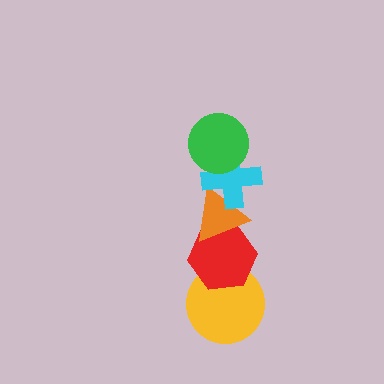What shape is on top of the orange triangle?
The cyan cross is on top of the orange triangle.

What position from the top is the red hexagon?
The red hexagon is 4th from the top.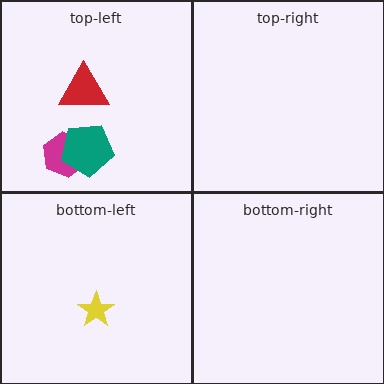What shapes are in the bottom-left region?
The yellow star.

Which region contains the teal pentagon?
The top-left region.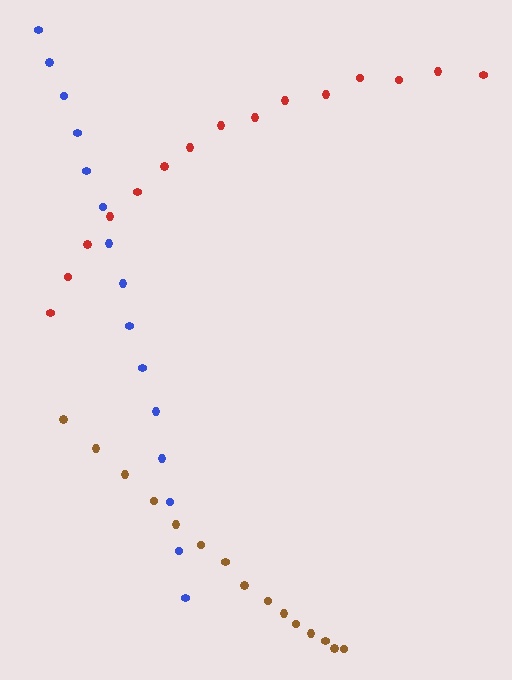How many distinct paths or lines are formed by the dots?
There are 3 distinct paths.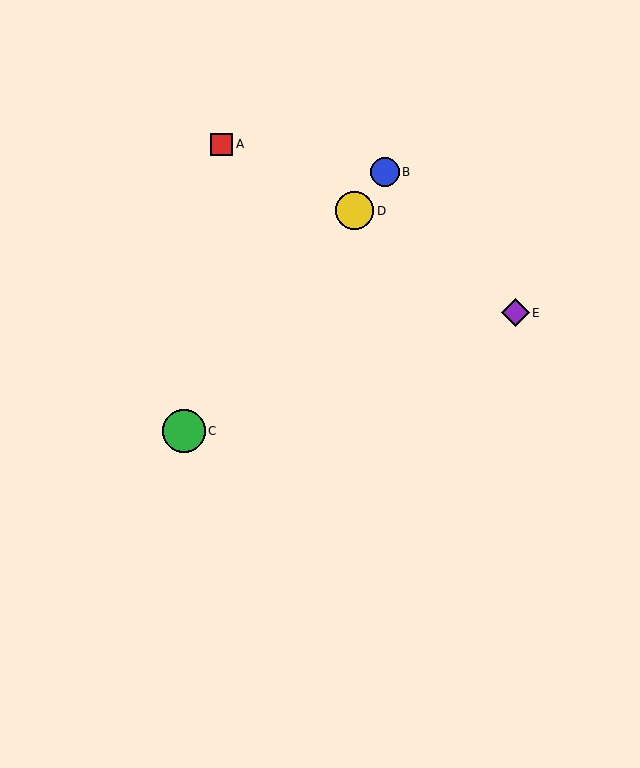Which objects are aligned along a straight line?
Objects B, C, D are aligned along a straight line.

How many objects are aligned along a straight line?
3 objects (B, C, D) are aligned along a straight line.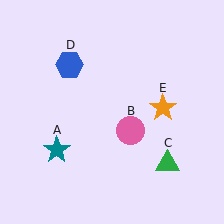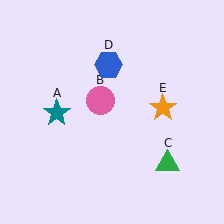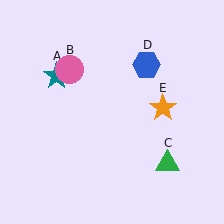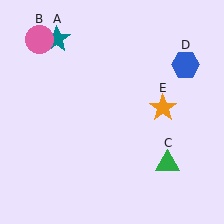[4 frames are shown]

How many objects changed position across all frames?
3 objects changed position: teal star (object A), pink circle (object B), blue hexagon (object D).